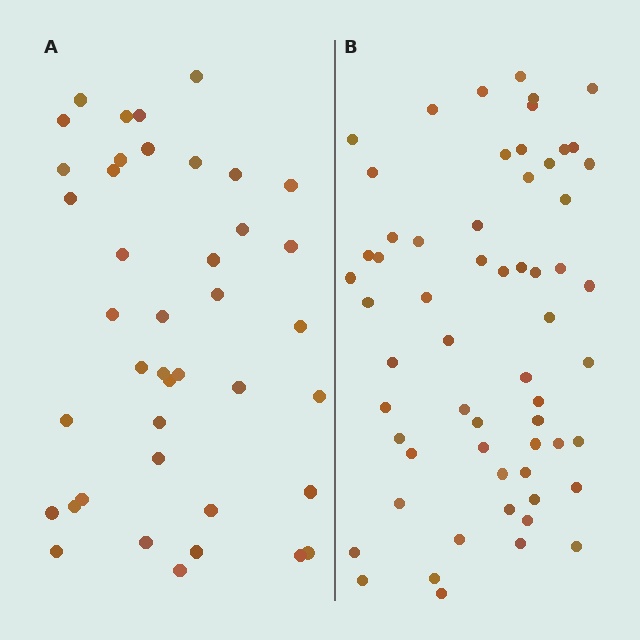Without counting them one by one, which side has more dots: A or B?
Region B (the right region) has more dots.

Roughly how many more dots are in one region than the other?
Region B has approximately 20 more dots than region A.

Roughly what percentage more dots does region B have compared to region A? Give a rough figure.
About 45% more.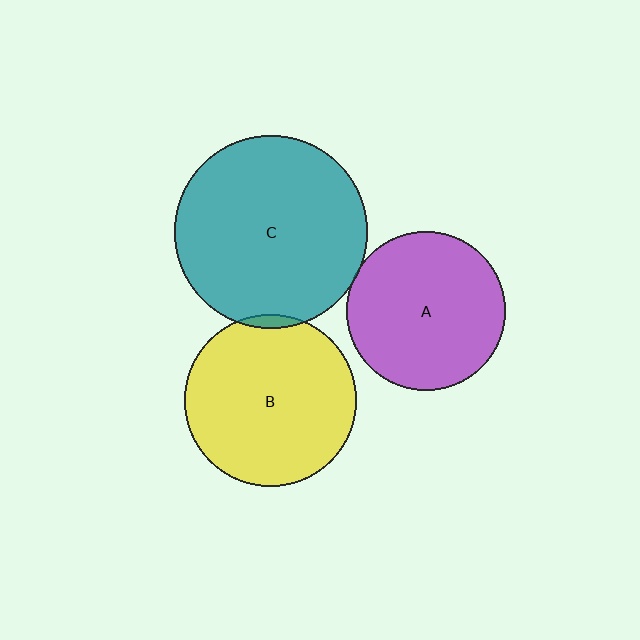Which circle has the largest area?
Circle C (teal).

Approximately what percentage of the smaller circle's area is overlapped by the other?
Approximately 5%.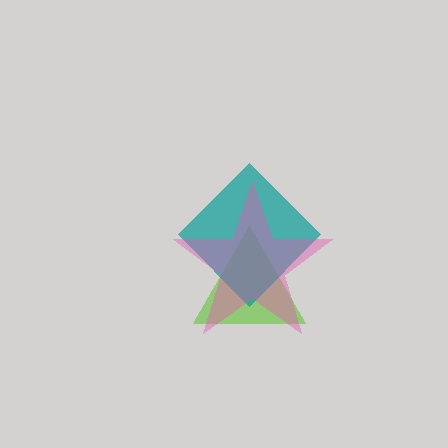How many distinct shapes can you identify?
There are 3 distinct shapes: a lime triangle, a teal diamond, a pink star.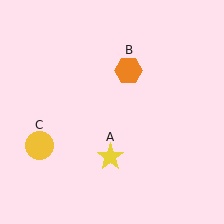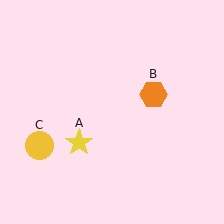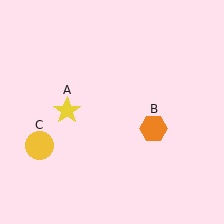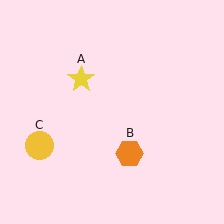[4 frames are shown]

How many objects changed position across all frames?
2 objects changed position: yellow star (object A), orange hexagon (object B).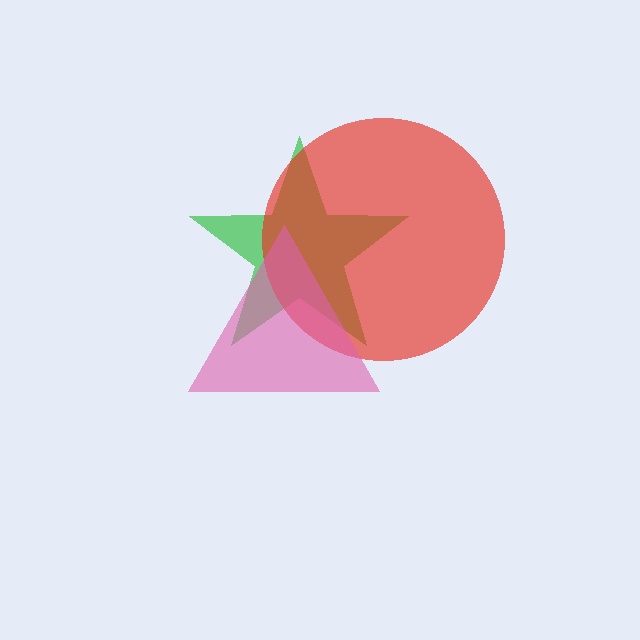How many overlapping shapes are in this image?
There are 3 overlapping shapes in the image.